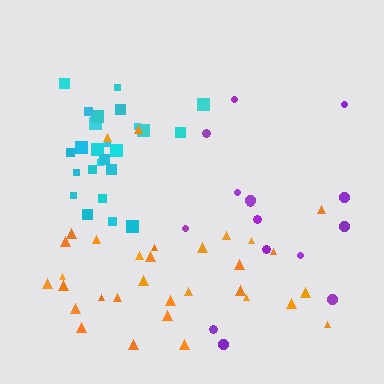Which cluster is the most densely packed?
Cyan.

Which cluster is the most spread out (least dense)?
Purple.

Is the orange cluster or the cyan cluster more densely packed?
Cyan.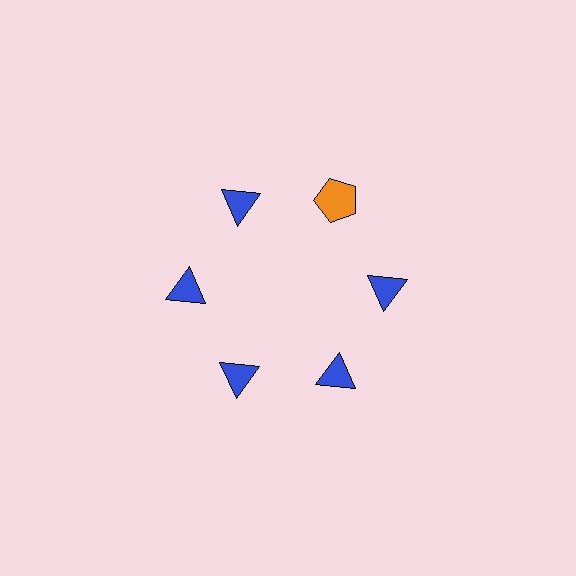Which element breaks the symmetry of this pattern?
The orange pentagon at roughly the 1 o'clock position breaks the symmetry. All other shapes are blue triangles.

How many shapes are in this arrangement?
There are 6 shapes arranged in a ring pattern.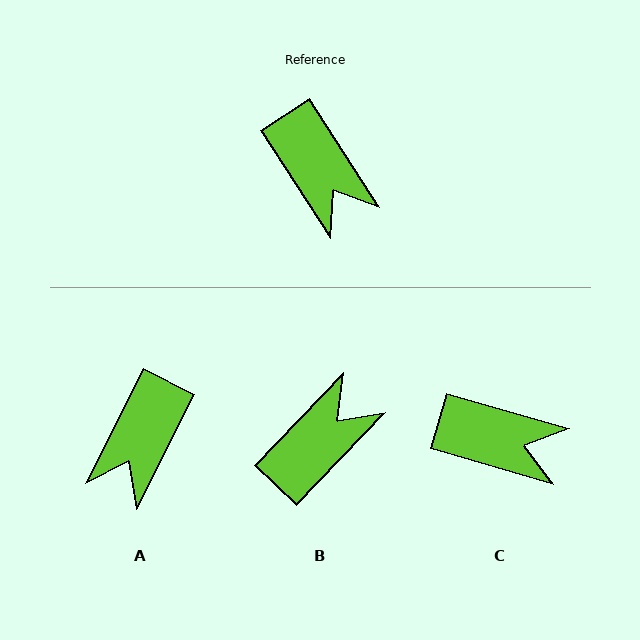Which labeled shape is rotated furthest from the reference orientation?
B, about 103 degrees away.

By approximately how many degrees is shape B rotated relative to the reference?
Approximately 103 degrees counter-clockwise.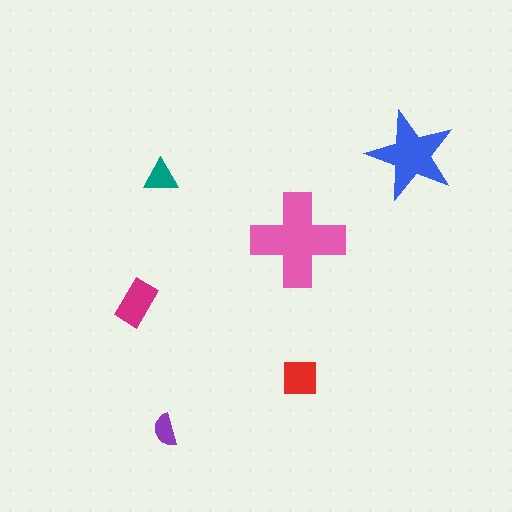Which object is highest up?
The blue star is topmost.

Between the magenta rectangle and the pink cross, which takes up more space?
The pink cross.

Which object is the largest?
The pink cross.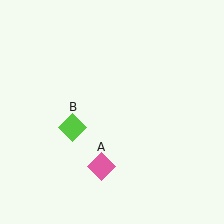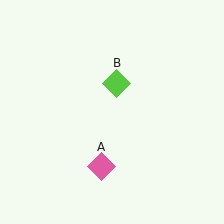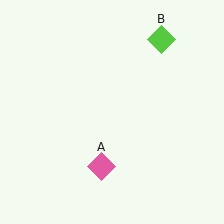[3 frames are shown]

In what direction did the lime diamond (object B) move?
The lime diamond (object B) moved up and to the right.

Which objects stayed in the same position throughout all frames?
Pink diamond (object A) remained stationary.